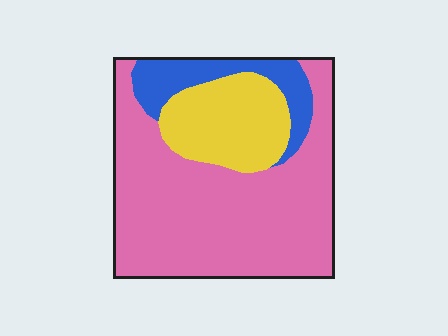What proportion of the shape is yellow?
Yellow takes up about one fifth (1/5) of the shape.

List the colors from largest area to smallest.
From largest to smallest: pink, yellow, blue.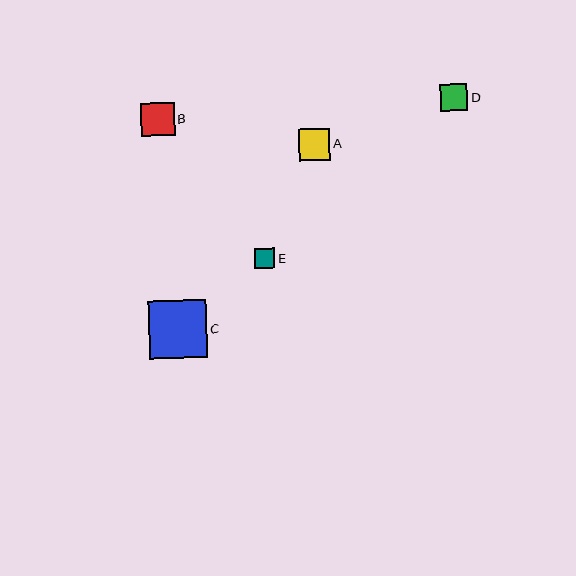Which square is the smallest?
Square E is the smallest with a size of approximately 21 pixels.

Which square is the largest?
Square C is the largest with a size of approximately 58 pixels.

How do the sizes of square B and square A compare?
Square B and square A are approximately the same size.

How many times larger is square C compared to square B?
Square C is approximately 1.7 times the size of square B.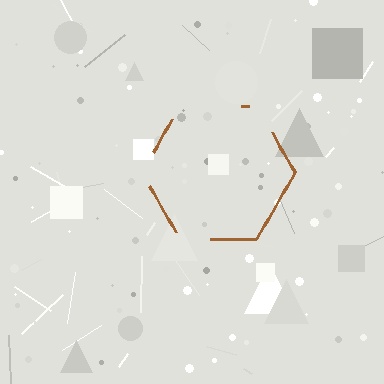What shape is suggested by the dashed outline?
The dashed outline suggests a hexagon.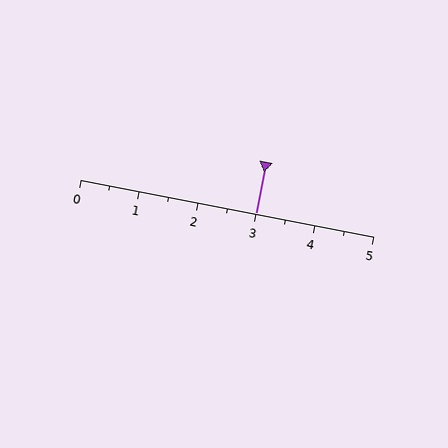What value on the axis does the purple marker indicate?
The marker indicates approximately 3.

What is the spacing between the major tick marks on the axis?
The major ticks are spaced 1 apart.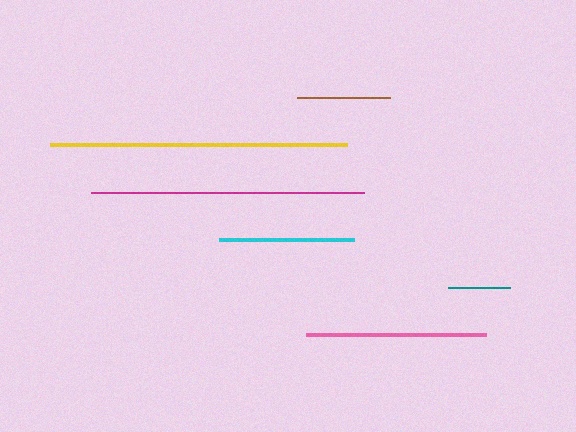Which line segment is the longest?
The yellow line is the longest at approximately 297 pixels.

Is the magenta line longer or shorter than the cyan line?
The magenta line is longer than the cyan line.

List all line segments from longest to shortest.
From longest to shortest: yellow, magenta, pink, cyan, brown, teal.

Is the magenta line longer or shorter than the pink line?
The magenta line is longer than the pink line.